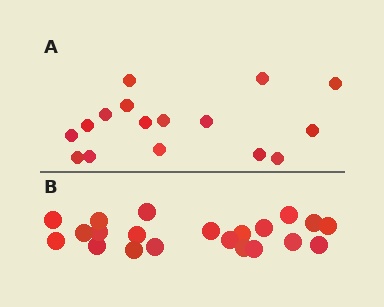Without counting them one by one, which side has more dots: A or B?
Region B (the bottom region) has more dots.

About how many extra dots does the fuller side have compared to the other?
Region B has about 5 more dots than region A.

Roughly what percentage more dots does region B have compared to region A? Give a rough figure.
About 30% more.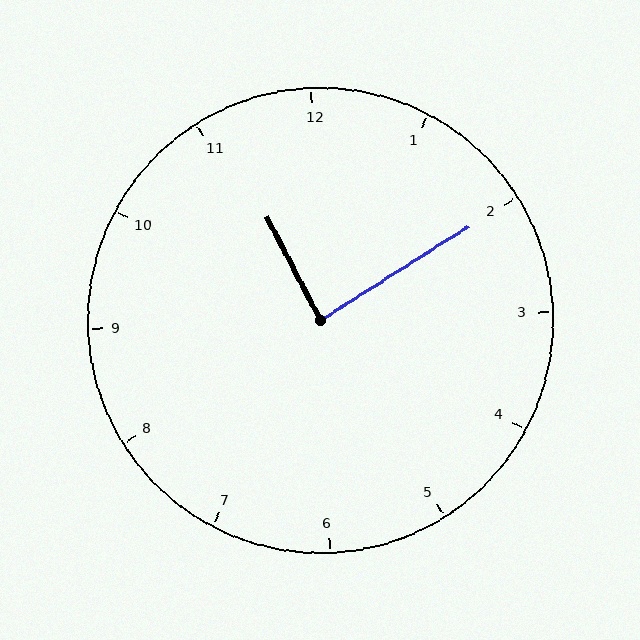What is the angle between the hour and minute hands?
Approximately 85 degrees.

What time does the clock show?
11:10.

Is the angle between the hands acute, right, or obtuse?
It is right.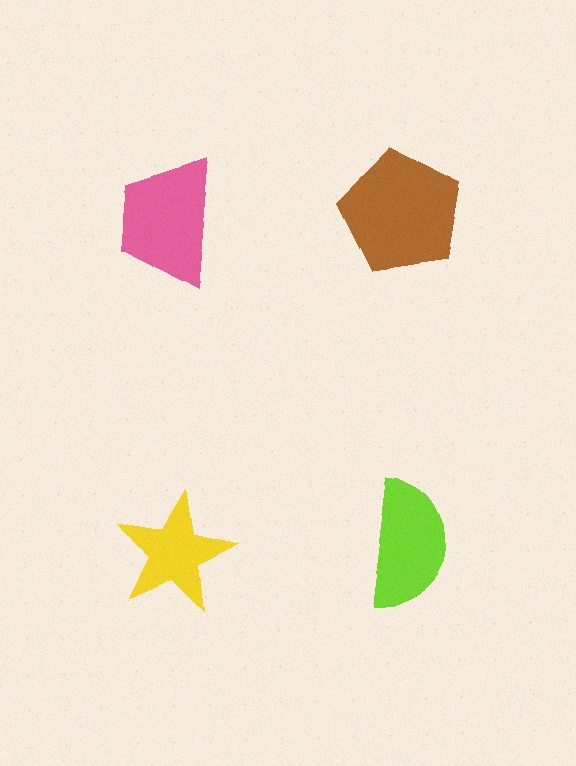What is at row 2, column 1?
A yellow star.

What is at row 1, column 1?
A pink trapezoid.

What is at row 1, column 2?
A brown pentagon.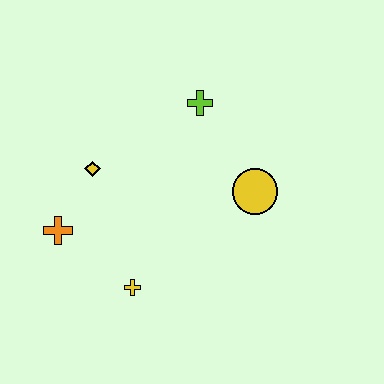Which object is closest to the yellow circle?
The lime cross is closest to the yellow circle.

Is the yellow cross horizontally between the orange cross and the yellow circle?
Yes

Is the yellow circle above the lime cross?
No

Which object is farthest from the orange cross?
The yellow circle is farthest from the orange cross.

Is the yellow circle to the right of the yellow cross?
Yes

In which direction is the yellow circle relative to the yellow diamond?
The yellow circle is to the right of the yellow diamond.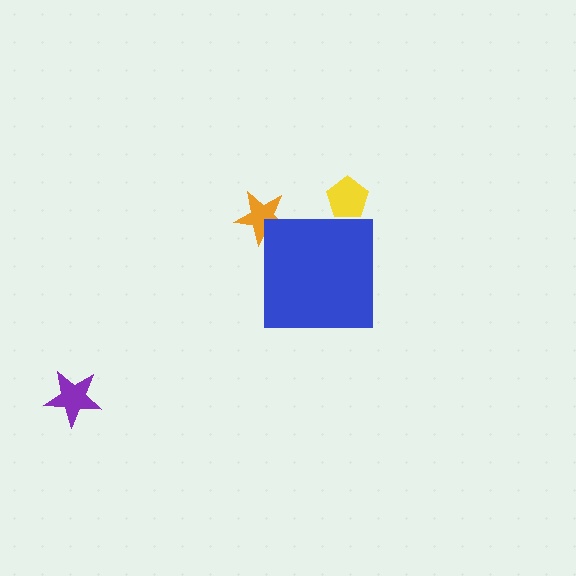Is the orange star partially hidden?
Yes, the orange star is partially hidden behind the blue square.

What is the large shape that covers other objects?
A blue square.